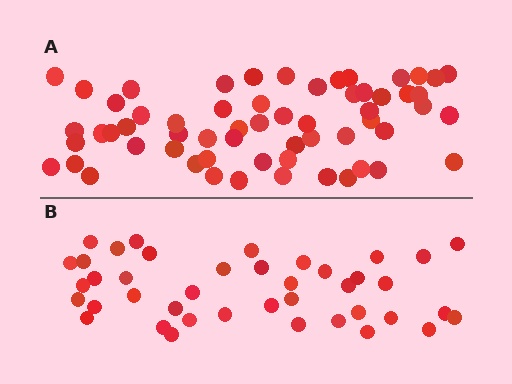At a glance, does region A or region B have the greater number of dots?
Region A (the top region) has more dots.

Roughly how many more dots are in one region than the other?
Region A has approximately 20 more dots than region B.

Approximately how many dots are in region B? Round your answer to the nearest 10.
About 40 dots. (The exact count is 41, which rounds to 40.)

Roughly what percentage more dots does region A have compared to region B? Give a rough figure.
About 45% more.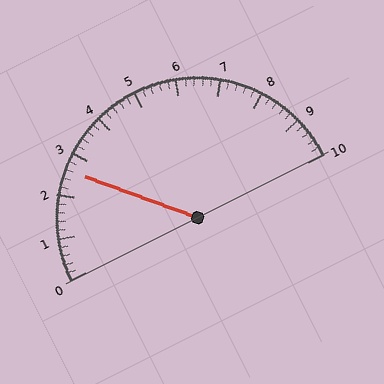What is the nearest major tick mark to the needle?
The nearest major tick mark is 3.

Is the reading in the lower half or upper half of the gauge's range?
The reading is in the lower half of the range (0 to 10).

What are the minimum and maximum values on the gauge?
The gauge ranges from 0 to 10.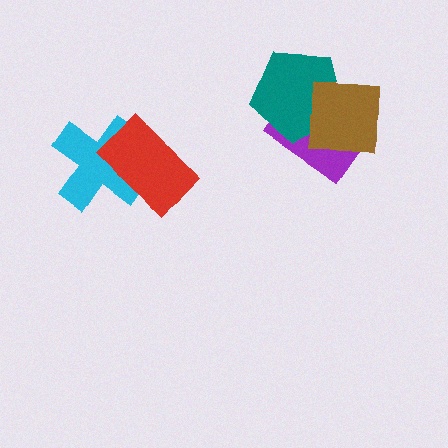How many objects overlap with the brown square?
2 objects overlap with the brown square.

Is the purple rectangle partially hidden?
Yes, it is partially covered by another shape.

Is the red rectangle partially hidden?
No, no other shape covers it.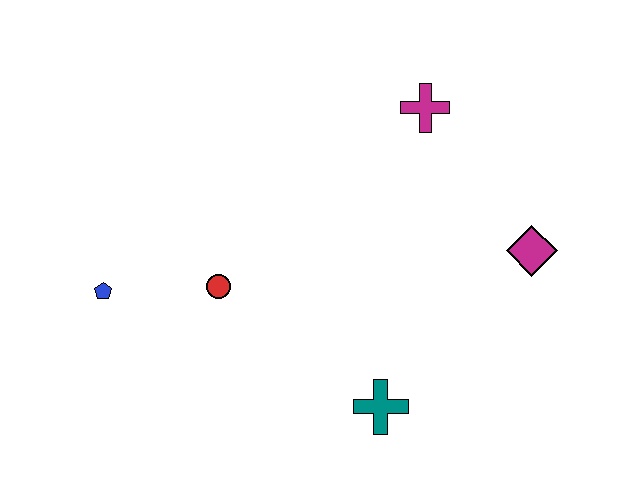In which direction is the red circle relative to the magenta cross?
The red circle is to the left of the magenta cross.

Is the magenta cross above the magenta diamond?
Yes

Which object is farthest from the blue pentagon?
The magenta diamond is farthest from the blue pentagon.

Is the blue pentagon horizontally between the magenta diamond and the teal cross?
No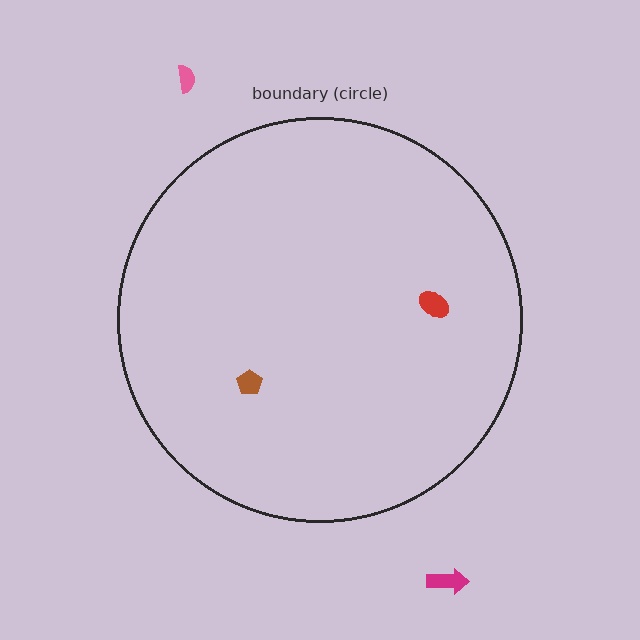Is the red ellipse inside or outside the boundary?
Inside.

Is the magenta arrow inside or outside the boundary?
Outside.